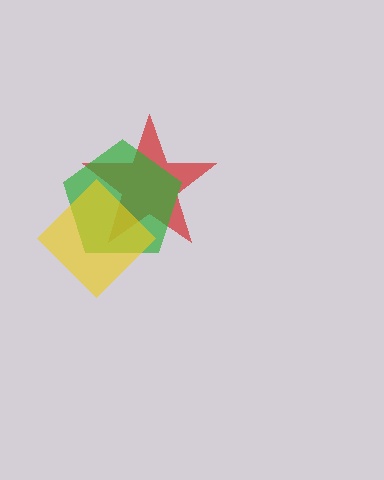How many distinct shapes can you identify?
There are 3 distinct shapes: a red star, a green pentagon, a yellow diamond.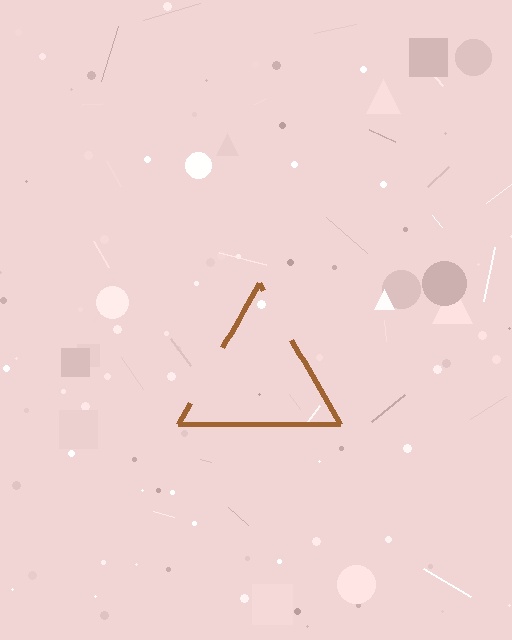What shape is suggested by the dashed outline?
The dashed outline suggests a triangle.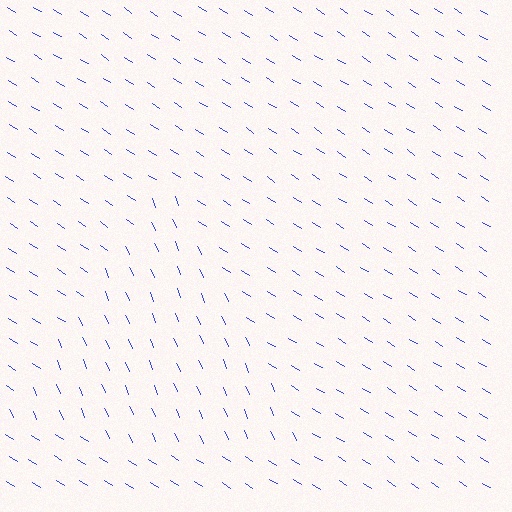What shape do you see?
I see a triangle.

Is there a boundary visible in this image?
Yes, there is a texture boundary formed by a change in line orientation.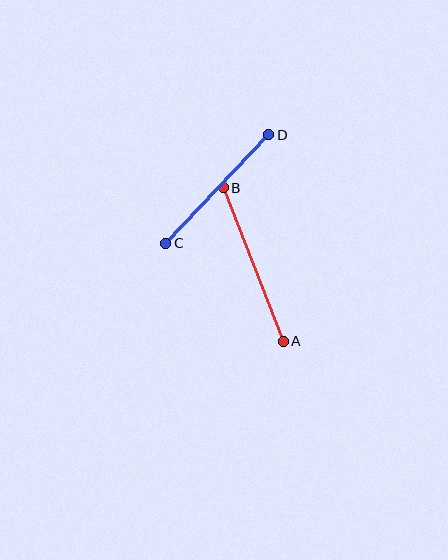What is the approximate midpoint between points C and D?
The midpoint is at approximately (217, 189) pixels.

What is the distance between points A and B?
The distance is approximately 165 pixels.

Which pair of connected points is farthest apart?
Points A and B are farthest apart.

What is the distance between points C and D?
The distance is approximately 149 pixels.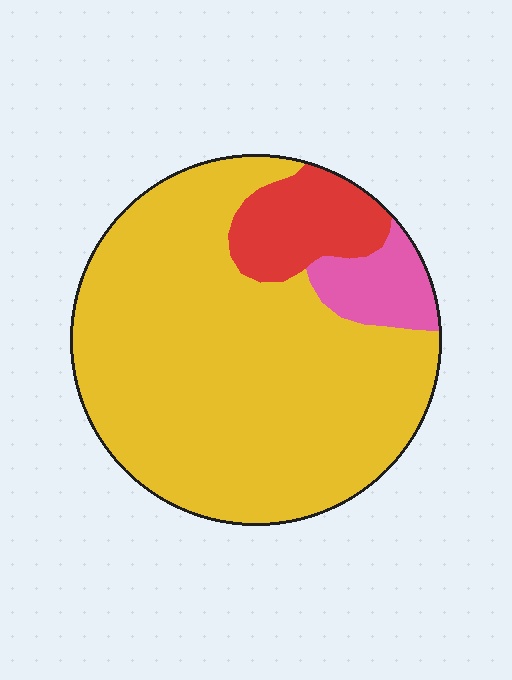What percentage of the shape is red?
Red takes up about one eighth (1/8) of the shape.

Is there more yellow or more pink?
Yellow.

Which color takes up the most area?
Yellow, at roughly 80%.